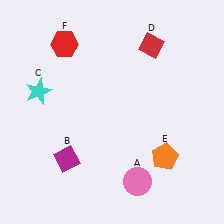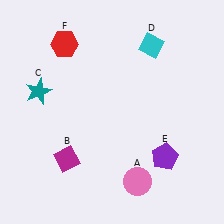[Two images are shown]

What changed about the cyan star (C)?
In Image 1, C is cyan. In Image 2, it changed to teal.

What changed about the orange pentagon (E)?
In Image 1, E is orange. In Image 2, it changed to purple.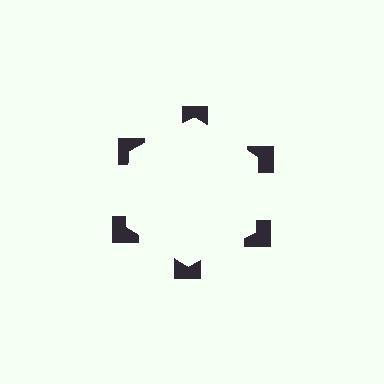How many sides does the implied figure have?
6 sides.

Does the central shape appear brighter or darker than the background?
It typically appears slightly brighter than the background, even though no actual brightness change is drawn.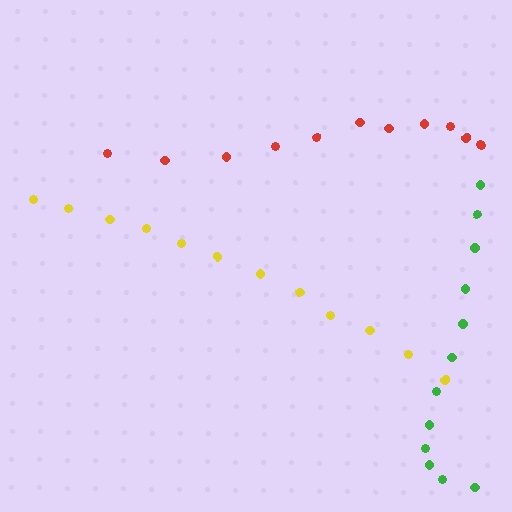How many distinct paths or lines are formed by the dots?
There are 3 distinct paths.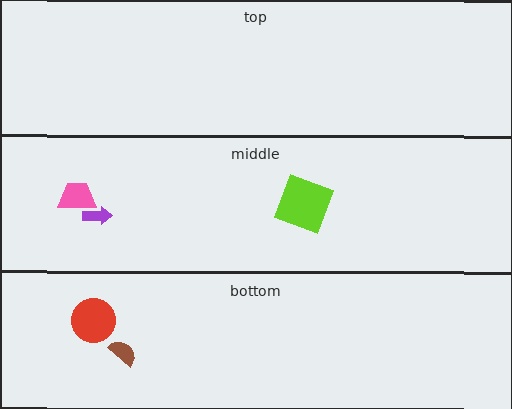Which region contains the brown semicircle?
The bottom region.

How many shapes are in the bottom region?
2.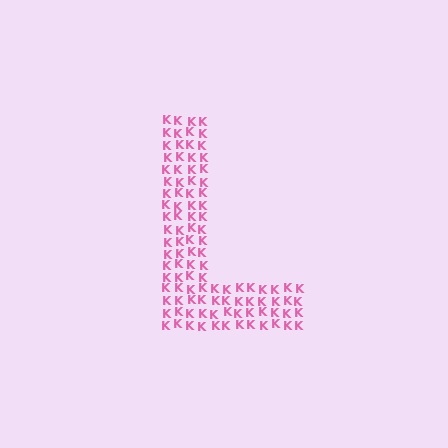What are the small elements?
The small elements are letter K's.